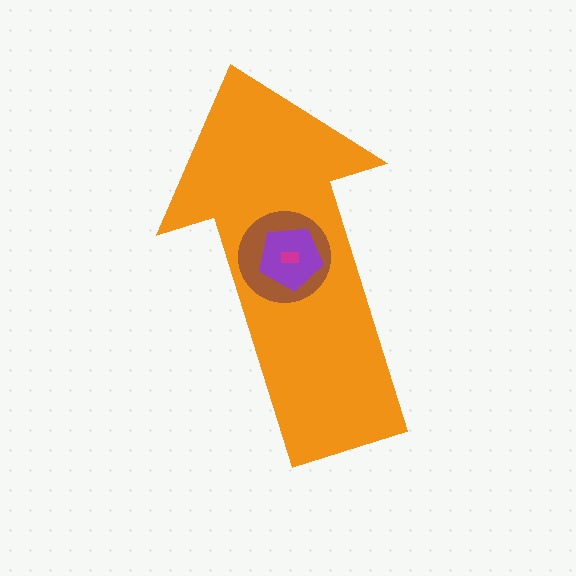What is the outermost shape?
The orange arrow.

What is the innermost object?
The magenta rectangle.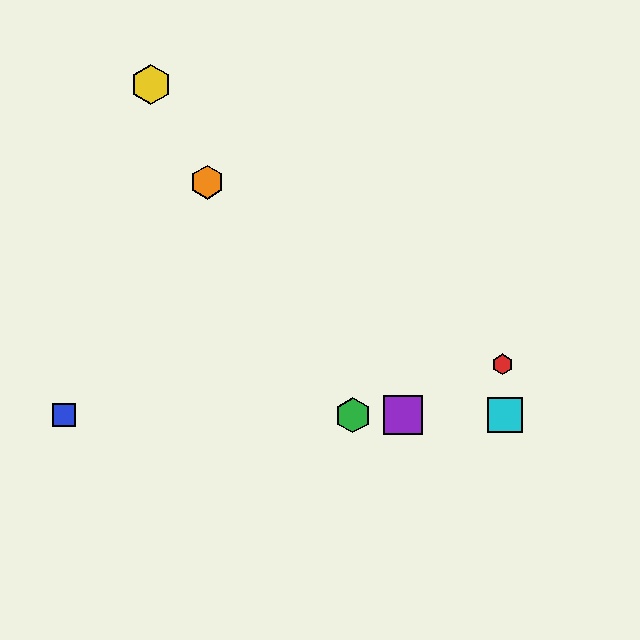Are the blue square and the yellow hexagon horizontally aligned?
No, the blue square is at y≈415 and the yellow hexagon is at y≈85.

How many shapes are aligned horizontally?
4 shapes (the blue square, the green hexagon, the purple square, the cyan square) are aligned horizontally.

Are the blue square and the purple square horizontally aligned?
Yes, both are at y≈415.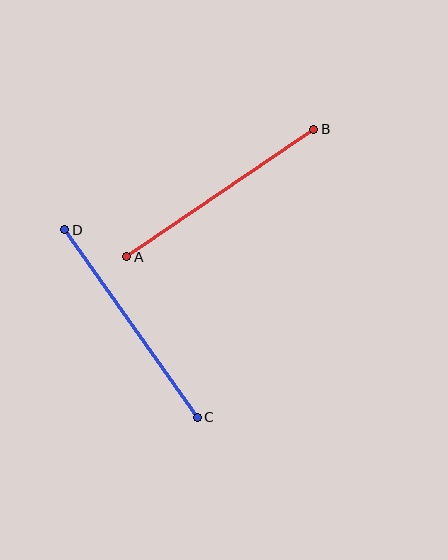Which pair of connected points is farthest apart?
Points C and D are farthest apart.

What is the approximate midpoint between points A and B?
The midpoint is at approximately (220, 193) pixels.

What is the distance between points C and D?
The distance is approximately 230 pixels.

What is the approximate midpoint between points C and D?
The midpoint is at approximately (131, 323) pixels.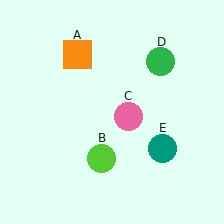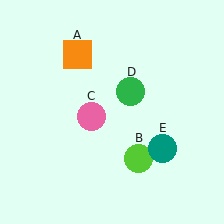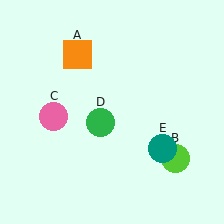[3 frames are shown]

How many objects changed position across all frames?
3 objects changed position: lime circle (object B), pink circle (object C), green circle (object D).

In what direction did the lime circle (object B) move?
The lime circle (object B) moved right.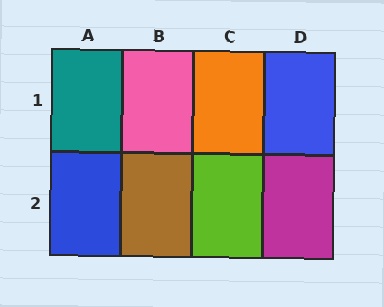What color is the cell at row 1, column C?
Orange.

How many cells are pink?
1 cell is pink.